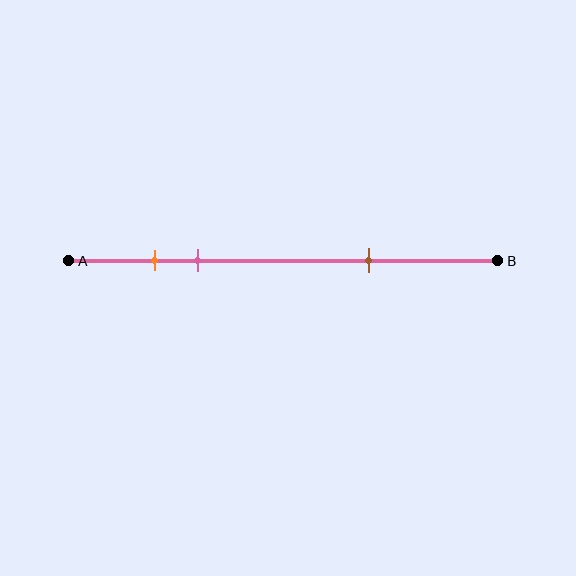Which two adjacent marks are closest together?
The orange and pink marks are the closest adjacent pair.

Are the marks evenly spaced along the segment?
No, the marks are not evenly spaced.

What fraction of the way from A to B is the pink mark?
The pink mark is approximately 30% (0.3) of the way from A to B.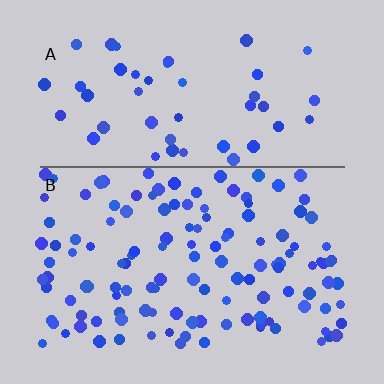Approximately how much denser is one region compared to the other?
Approximately 2.6× — region B over region A.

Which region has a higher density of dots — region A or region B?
B (the bottom).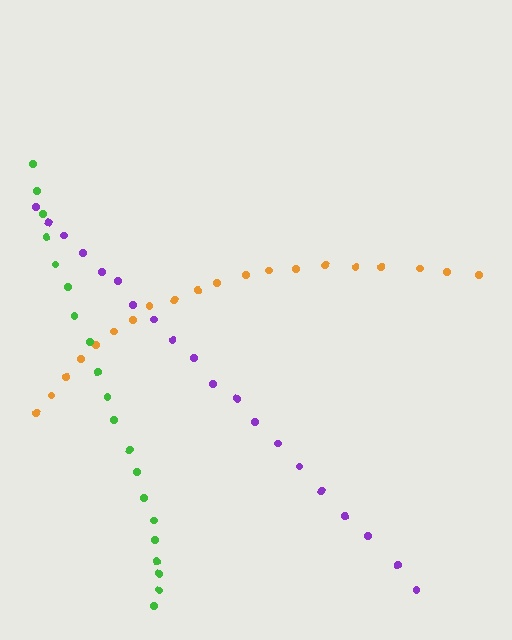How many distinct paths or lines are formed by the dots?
There are 3 distinct paths.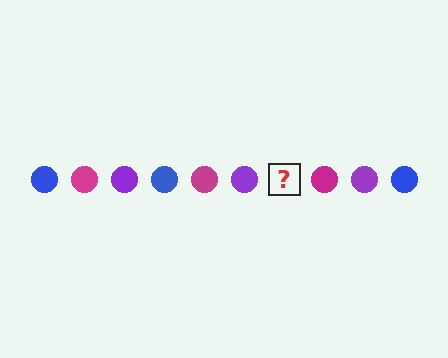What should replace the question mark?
The question mark should be replaced with a blue circle.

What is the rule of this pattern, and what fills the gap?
The rule is that the pattern cycles through blue, magenta, purple circles. The gap should be filled with a blue circle.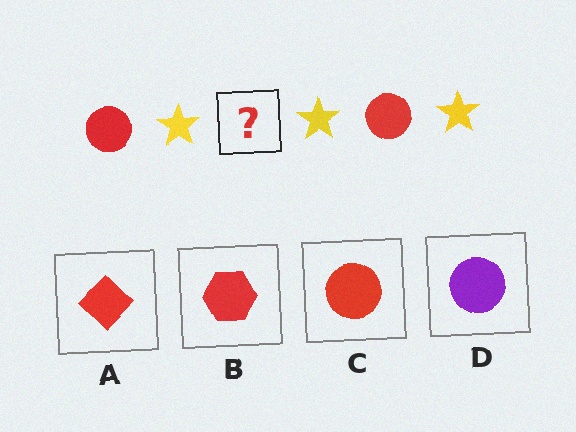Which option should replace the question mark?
Option C.